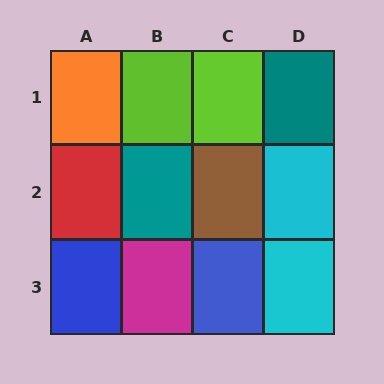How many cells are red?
1 cell is red.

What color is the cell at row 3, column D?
Cyan.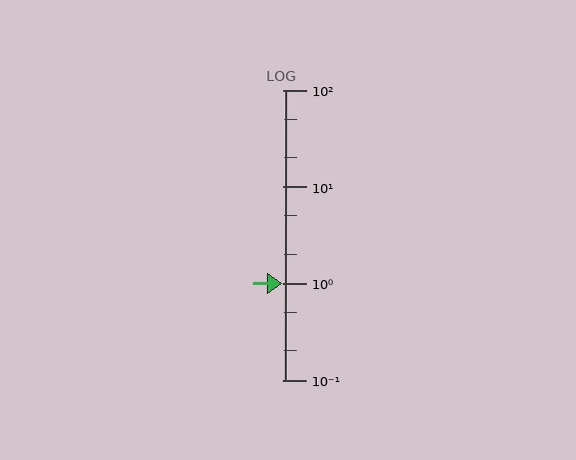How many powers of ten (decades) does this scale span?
The scale spans 3 decades, from 0.1 to 100.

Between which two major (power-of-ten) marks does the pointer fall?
The pointer is between 1 and 10.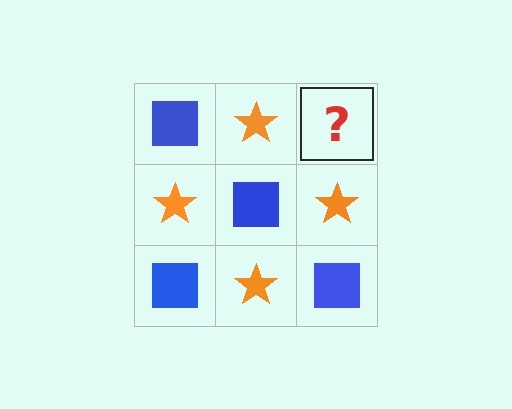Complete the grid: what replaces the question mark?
The question mark should be replaced with a blue square.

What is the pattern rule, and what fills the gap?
The rule is that it alternates blue square and orange star in a checkerboard pattern. The gap should be filled with a blue square.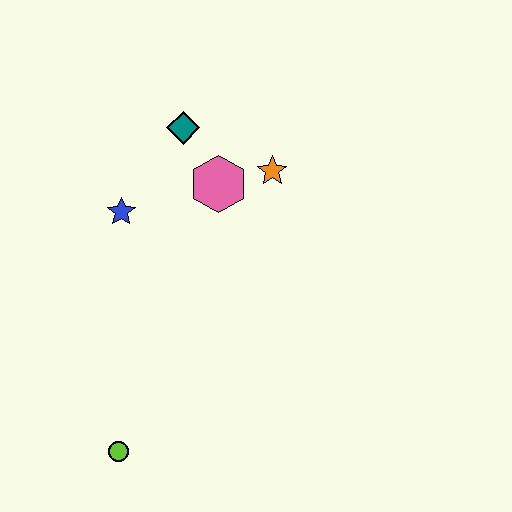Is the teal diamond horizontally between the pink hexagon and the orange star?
No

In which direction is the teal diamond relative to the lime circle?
The teal diamond is above the lime circle.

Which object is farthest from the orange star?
The lime circle is farthest from the orange star.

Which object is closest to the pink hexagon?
The orange star is closest to the pink hexagon.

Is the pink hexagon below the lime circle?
No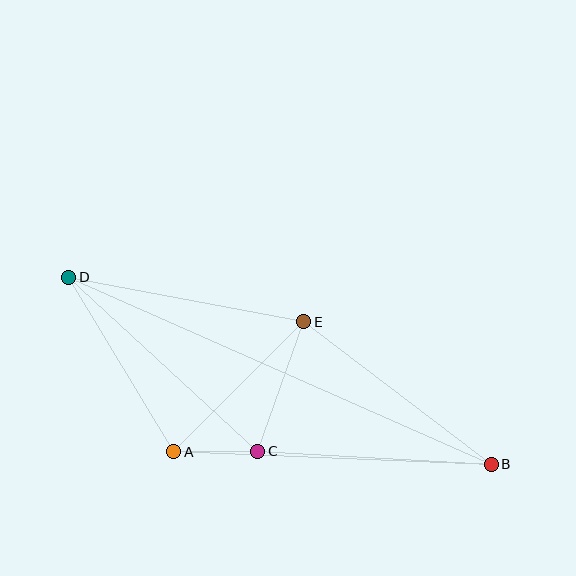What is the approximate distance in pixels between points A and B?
The distance between A and B is approximately 318 pixels.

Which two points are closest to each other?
Points A and C are closest to each other.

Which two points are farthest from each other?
Points B and D are farthest from each other.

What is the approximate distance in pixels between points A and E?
The distance between A and E is approximately 184 pixels.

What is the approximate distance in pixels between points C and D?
The distance between C and D is approximately 257 pixels.